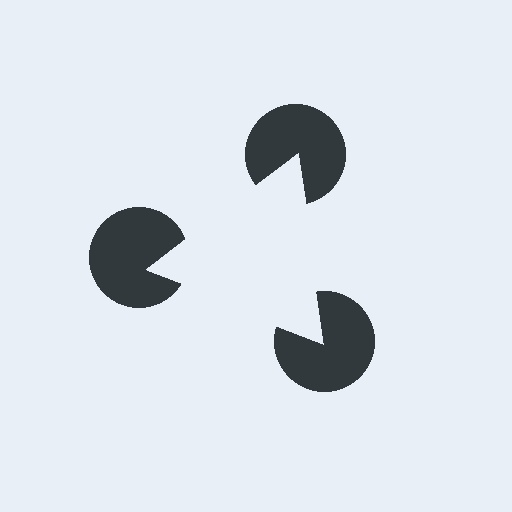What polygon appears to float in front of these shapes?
An illusory triangle — its edges are inferred from the aligned wedge cuts in the pac-man discs, not physically drawn.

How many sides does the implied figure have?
3 sides.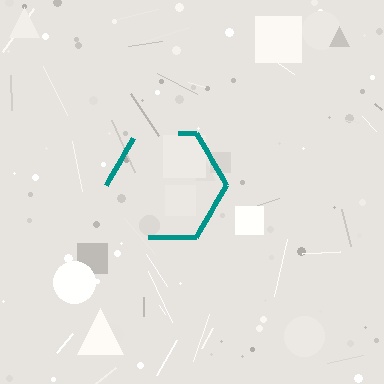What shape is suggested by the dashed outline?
The dashed outline suggests a hexagon.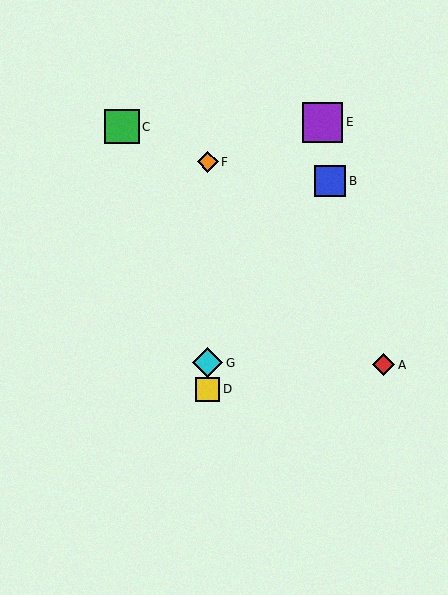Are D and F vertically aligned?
Yes, both are at x≈208.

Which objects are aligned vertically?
Objects D, F, G are aligned vertically.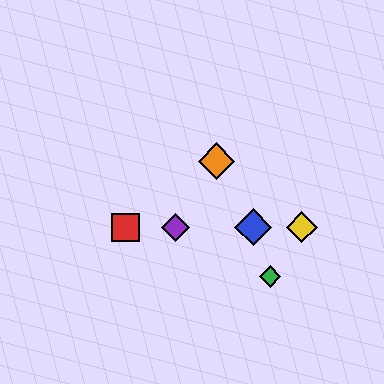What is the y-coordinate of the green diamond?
The green diamond is at y≈276.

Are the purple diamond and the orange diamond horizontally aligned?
No, the purple diamond is at y≈227 and the orange diamond is at y≈161.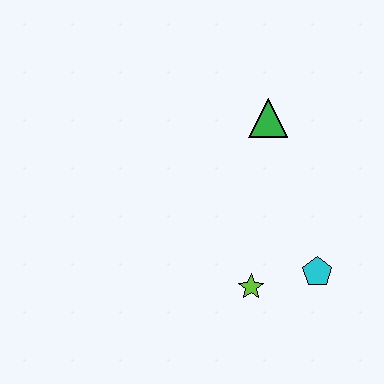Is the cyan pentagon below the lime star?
No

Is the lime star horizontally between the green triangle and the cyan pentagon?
No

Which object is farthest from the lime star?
The green triangle is farthest from the lime star.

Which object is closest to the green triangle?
The cyan pentagon is closest to the green triangle.